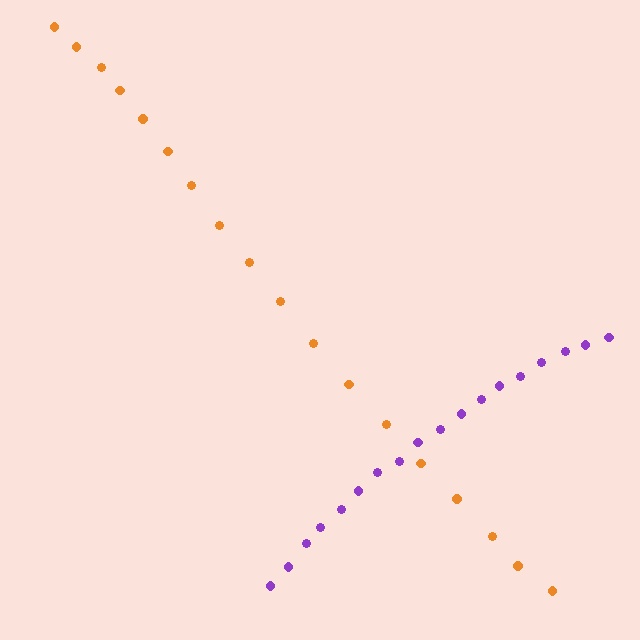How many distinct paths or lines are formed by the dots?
There are 2 distinct paths.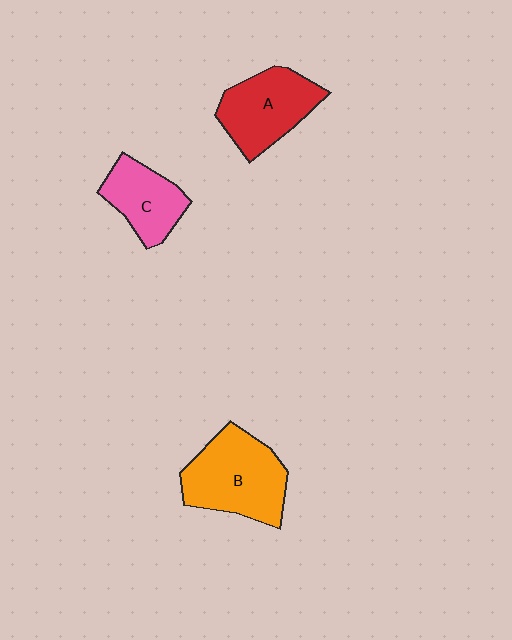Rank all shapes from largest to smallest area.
From largest to smallest: B (orange), A (red), C (pink).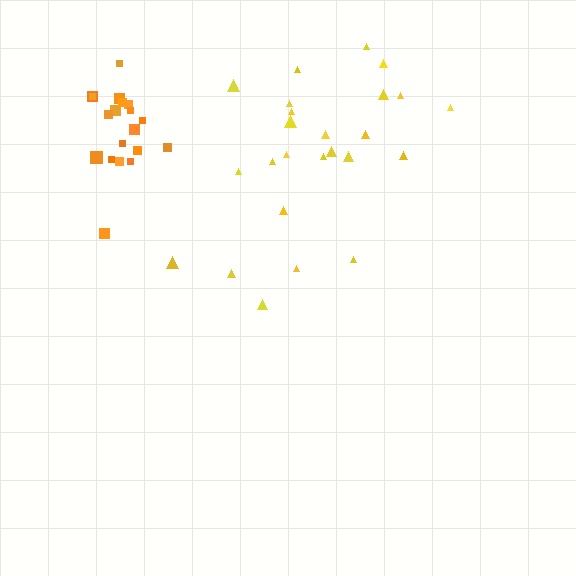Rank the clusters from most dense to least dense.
orange, yellow.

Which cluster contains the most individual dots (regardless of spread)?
Yellow (25).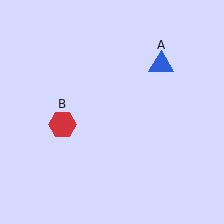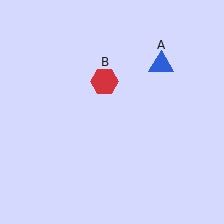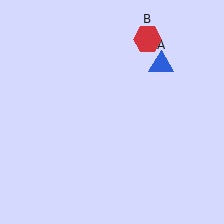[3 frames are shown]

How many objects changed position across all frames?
1 object changed position: red hexagon (object B).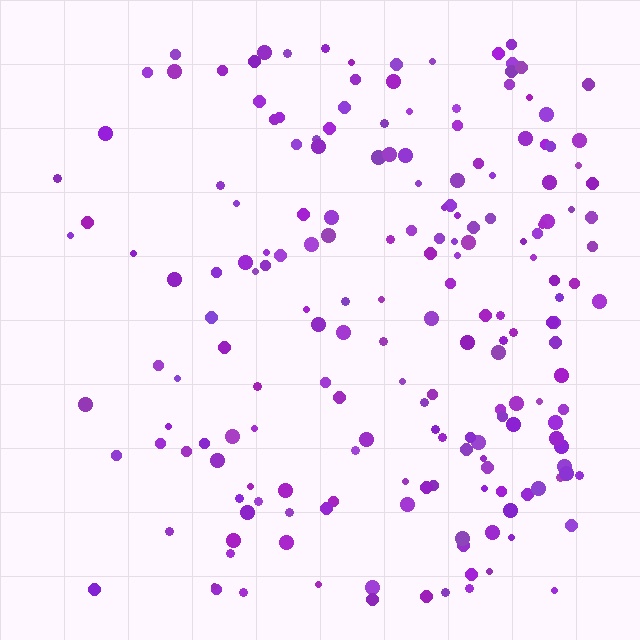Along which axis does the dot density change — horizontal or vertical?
Horizontal.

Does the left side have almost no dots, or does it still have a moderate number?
Still a moderate number, just noticeably fewer than the right.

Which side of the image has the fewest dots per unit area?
The left.